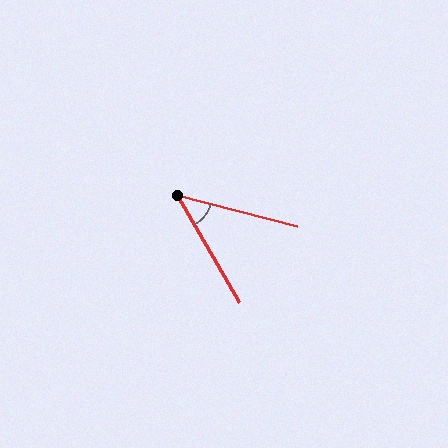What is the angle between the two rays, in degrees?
Approximately 46 degrees.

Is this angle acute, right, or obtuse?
It is acute.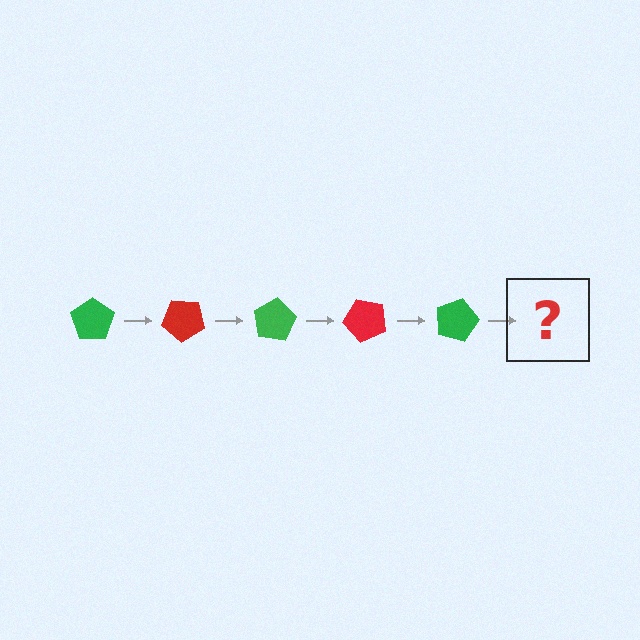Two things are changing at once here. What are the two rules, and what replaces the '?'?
The two rules are that it rotates 40 degrees each step and the color cycles through green and red. The '?' should be a red pentagon, rotated 200 degrees from the start.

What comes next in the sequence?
The next element should be a red pentagon, rotated 200 degrees from the start.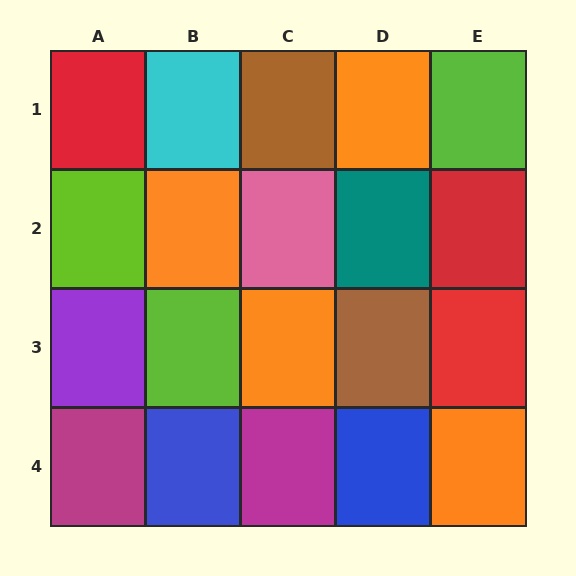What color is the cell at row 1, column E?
Lime.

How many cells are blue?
2 cells are blue.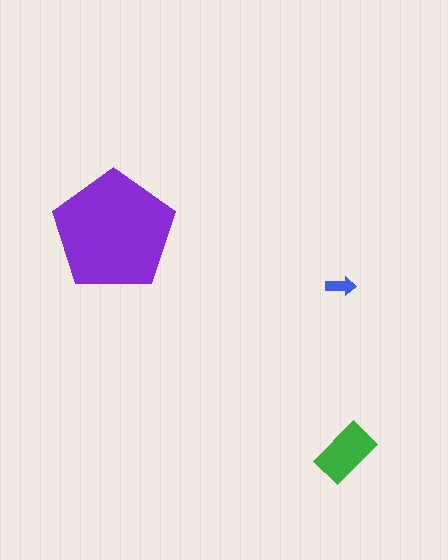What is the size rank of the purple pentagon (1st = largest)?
1st.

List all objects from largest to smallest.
The purple pentagon, the green rectangle, the blue arrow.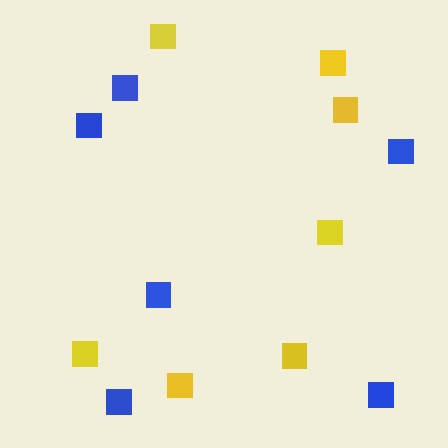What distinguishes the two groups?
There are 2 groups: one group of yellow squares (7) and one group of blue squares (6).